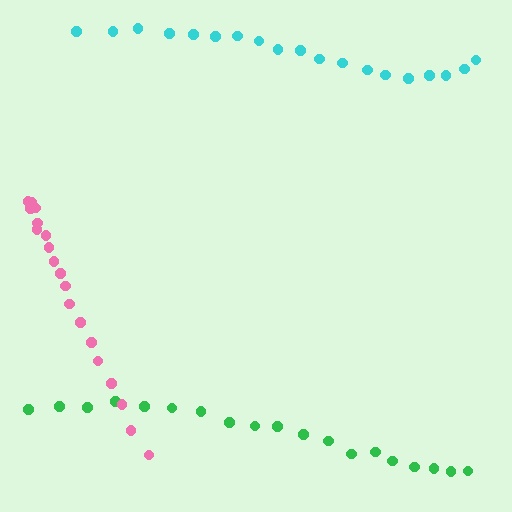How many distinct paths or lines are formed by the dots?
There are 3 distinct paths.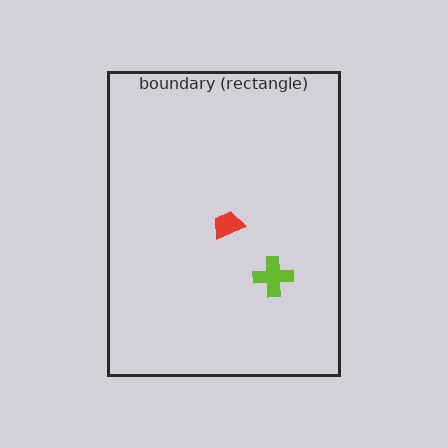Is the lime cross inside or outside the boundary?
Inside.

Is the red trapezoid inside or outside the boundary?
Inside.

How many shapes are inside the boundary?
2 inside, 0 outside.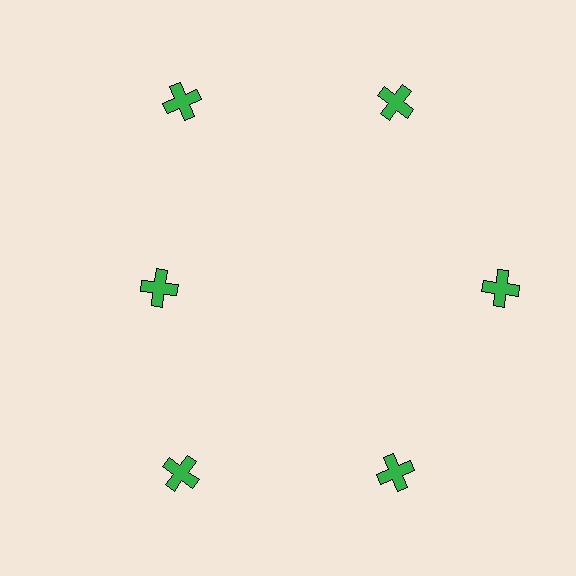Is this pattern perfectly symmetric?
No. The 6 green crosses are arranged in a ring, but one element near the 9 o'clock position is pulled inward toward the center, breaking the 6-fold rotational symmetry.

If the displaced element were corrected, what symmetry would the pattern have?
It would have 6-fold rotational symmetry — the pattern would map onto itself every 60 degrees.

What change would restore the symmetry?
The symmetry would be restored by moving it outward, back onto the ring so that all 6 crosses sit at equal angles and equal distance from the center.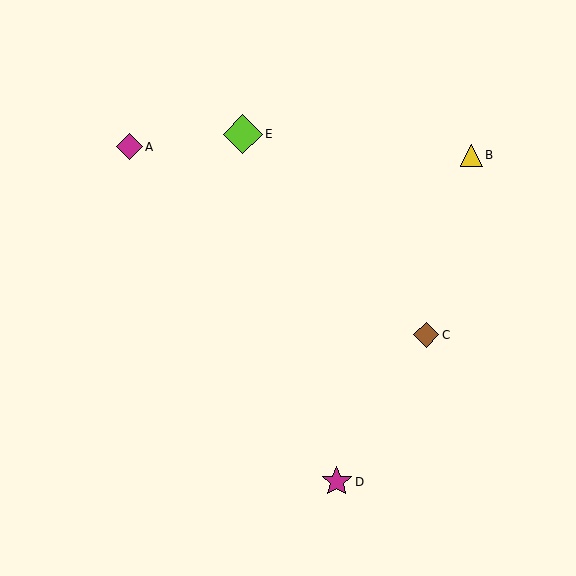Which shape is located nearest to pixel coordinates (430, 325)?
The brown diamond (labeled C) at (426, 335) is nearest to that location.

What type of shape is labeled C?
Shape C is a brown diamond.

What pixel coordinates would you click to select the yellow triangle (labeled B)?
Click at (471, 155) to select the yellow triangle B.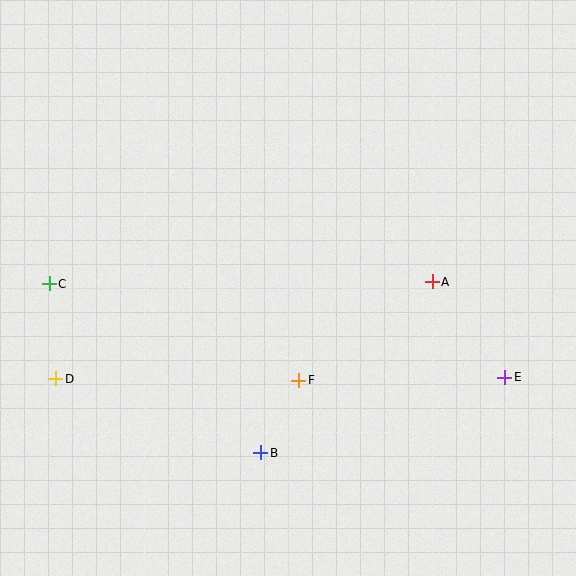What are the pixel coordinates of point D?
Point D is at (56, 379).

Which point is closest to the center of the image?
Point F at (299, 380) is closest to the center.